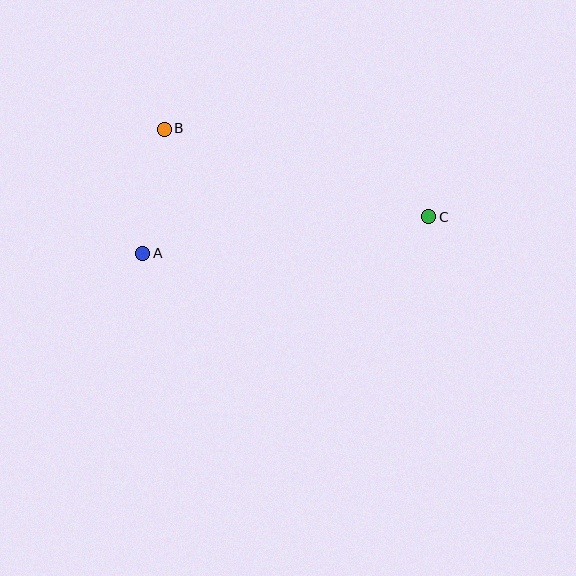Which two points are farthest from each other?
Points A and C are farthest from each other.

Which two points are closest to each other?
Points A and B are closest to each other.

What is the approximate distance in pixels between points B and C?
The distance between B and C is approximately 278 pixels.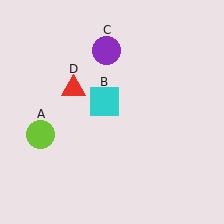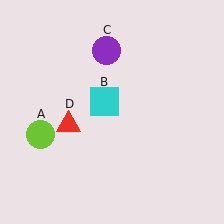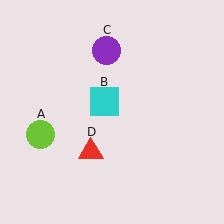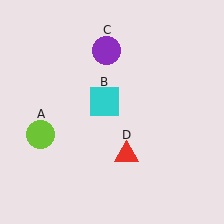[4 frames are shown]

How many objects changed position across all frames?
1 object changed position: red triangle (object D).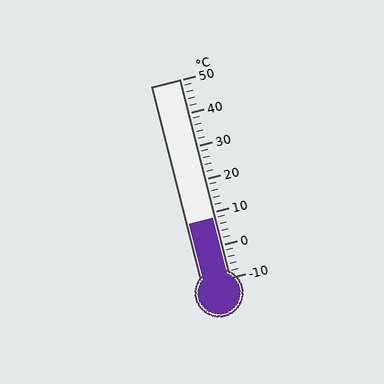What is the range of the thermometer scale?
The thermometer scale ranges from -10°C to 50°C.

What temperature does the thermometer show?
The thermometer shows approximately 8°C.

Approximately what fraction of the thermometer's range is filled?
The thermometer is filled to approximately 30% of its range.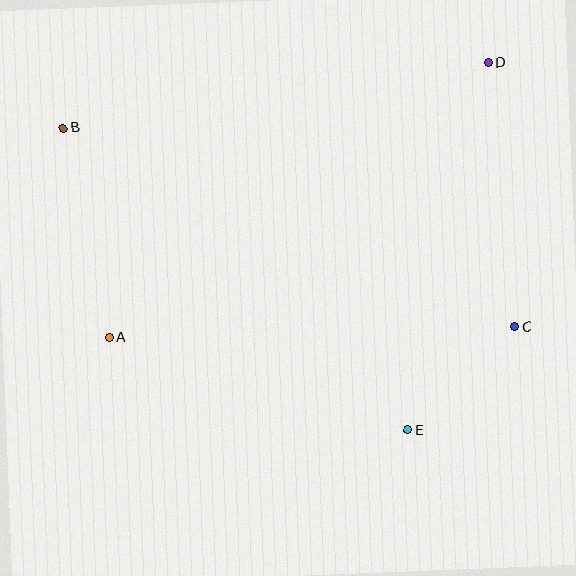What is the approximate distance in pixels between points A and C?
The distance between A and C is approximately 405 pixels.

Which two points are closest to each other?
Points C and E are closest to each other.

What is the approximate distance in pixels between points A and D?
The distance between A and D is approximately 468 pixels.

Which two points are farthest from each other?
Points B and C are farthest from each other.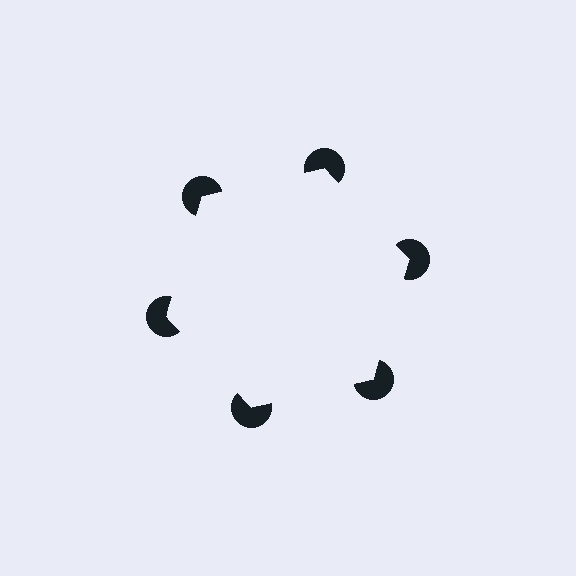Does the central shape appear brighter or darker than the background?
It typically appears slightly brighter than the background, even though no actual brightness change is drawn.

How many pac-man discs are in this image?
There are 6 — one at each vertex of the illusory hexagon.